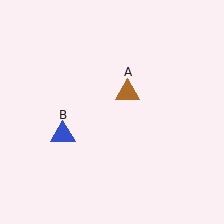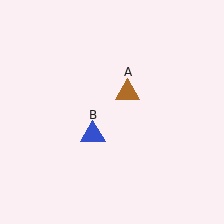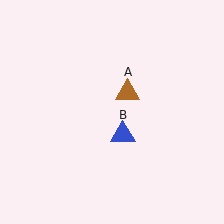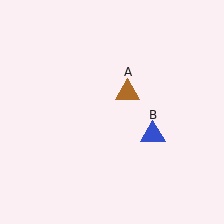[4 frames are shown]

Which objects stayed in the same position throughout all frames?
Brown triangle (object A) remained stationary.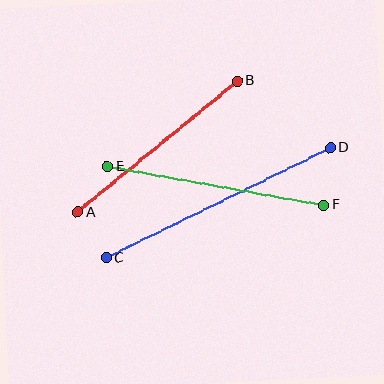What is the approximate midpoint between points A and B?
The midpoint is at approximately (157, 147) pixels.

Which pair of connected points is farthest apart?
Points C and D are farthest apart.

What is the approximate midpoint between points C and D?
The midpoint is at approximately (218, 203) pixels.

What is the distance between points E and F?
The distance is approximately 219 pixels.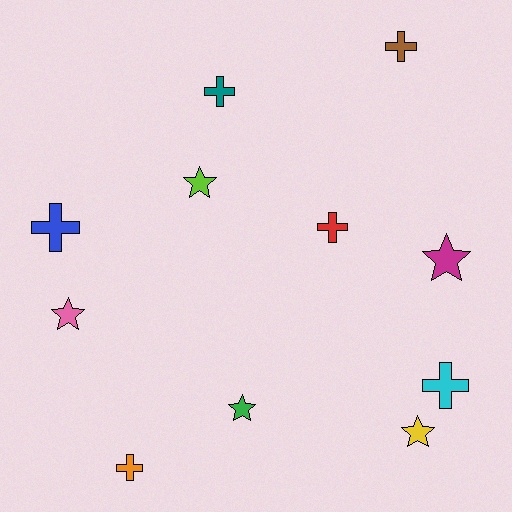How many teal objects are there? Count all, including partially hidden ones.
There is 1 teal object.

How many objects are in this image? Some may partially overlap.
There are 11 objects.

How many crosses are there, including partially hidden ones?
There are 6 crosses.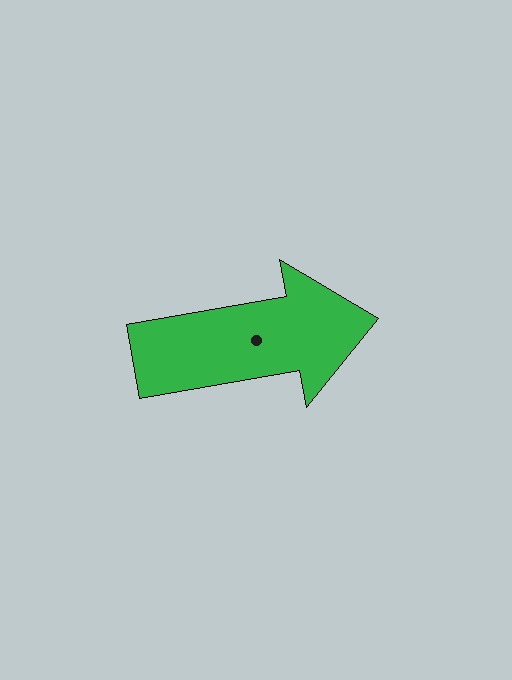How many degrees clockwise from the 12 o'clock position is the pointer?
Approximately 80 degrees.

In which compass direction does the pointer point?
East.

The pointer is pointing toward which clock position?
Roughly 3 o'clock.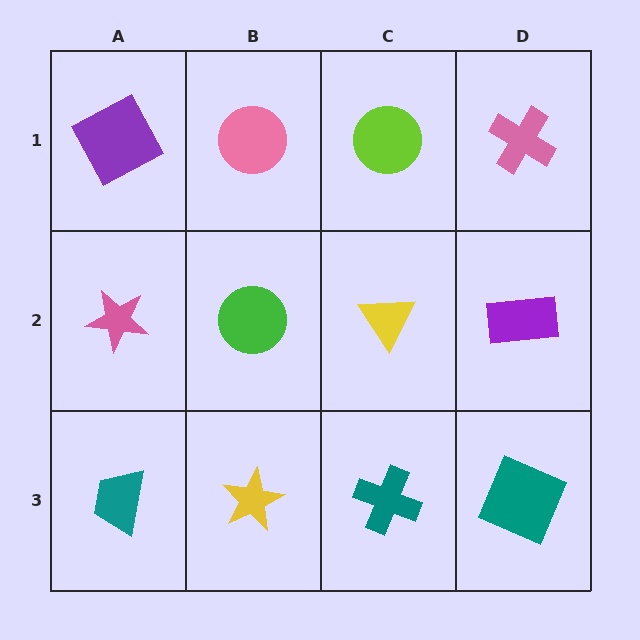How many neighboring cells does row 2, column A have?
3.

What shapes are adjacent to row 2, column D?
A pink cross (row 1, column D), a teal square (row 3, column D), a yellow triangle (row 2, column C).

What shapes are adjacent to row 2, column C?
A lime circle (row 1, column C), a teal cross (row 3, column C), a green circle (row 2, column B), a purple rectangle (row 2, column D).